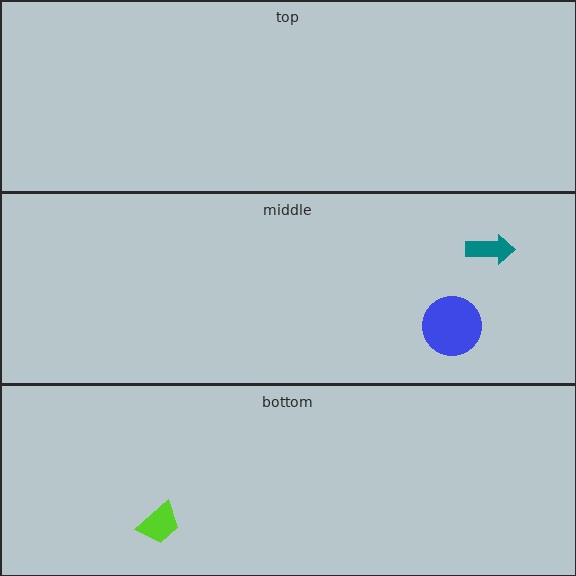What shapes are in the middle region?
The teal arrow, the blue circle.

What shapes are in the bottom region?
The lime trapezoid.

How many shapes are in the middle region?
2.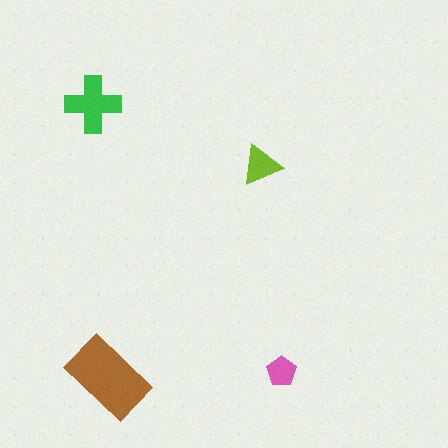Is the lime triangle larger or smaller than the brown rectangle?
Smaller.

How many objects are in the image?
There are 4 objects in the image.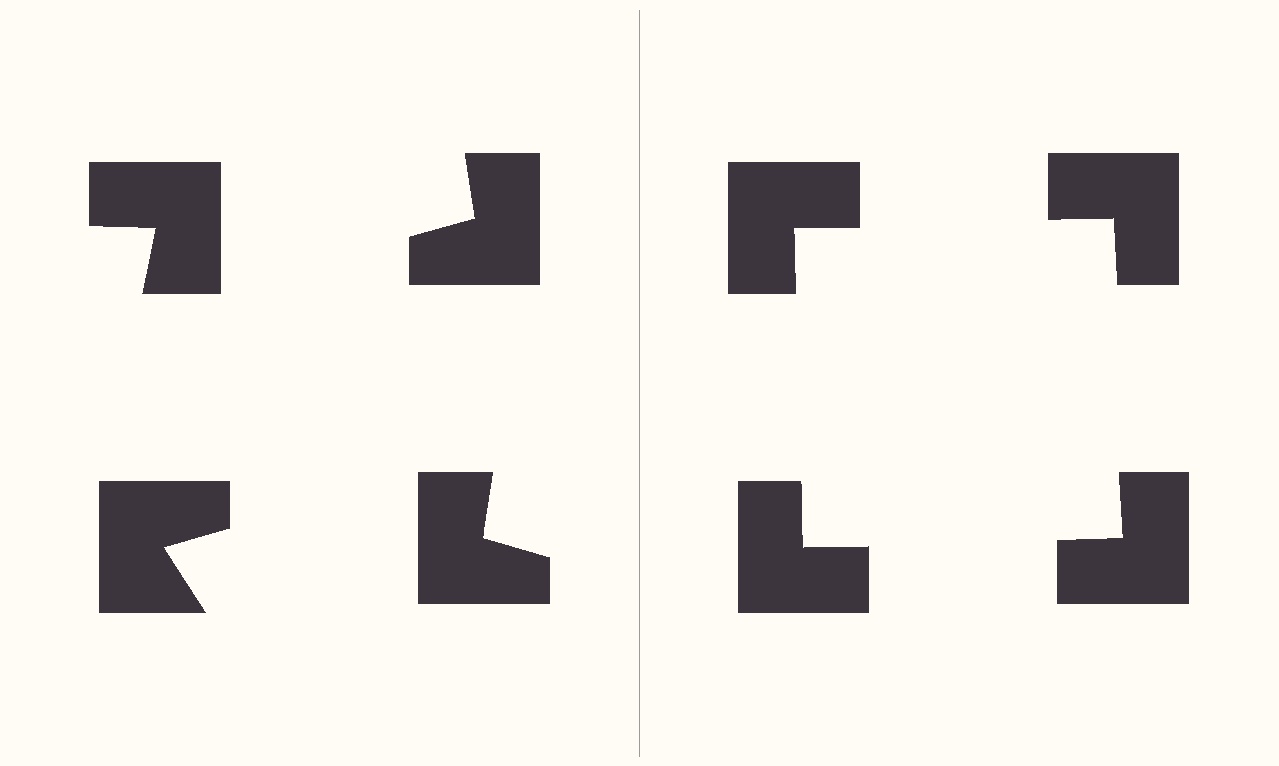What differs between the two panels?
The notched squares are positioned identically on both sides; only the wedge orientations differ. On the right they align to a square; on the left they are misaligned.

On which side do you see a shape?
An illusory square appears on the right side. On the left side the wedge cuts are rotated, so no coherent shape forms.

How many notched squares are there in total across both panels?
8 — 4 on each side.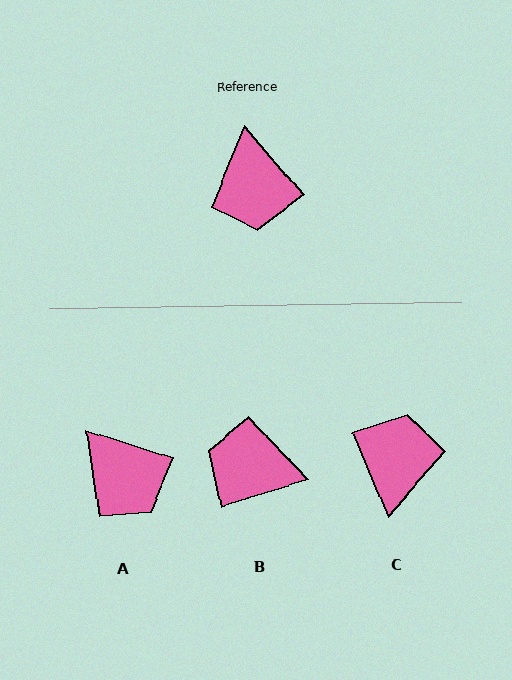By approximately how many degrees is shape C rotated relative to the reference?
Approximately 162 degrees counter-clockwise.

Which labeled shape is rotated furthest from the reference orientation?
C, about 162 degrees away.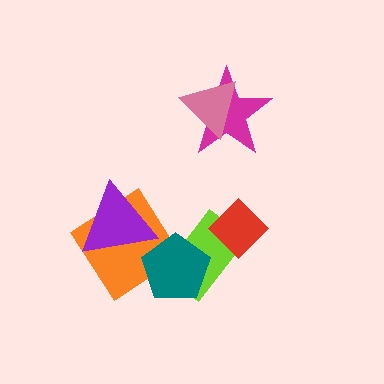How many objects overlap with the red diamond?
1 object overlaps with the red diamond.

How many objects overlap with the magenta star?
1 object overlaps with the magenta star.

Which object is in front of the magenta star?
The pink triangle is in front of the magenta star.